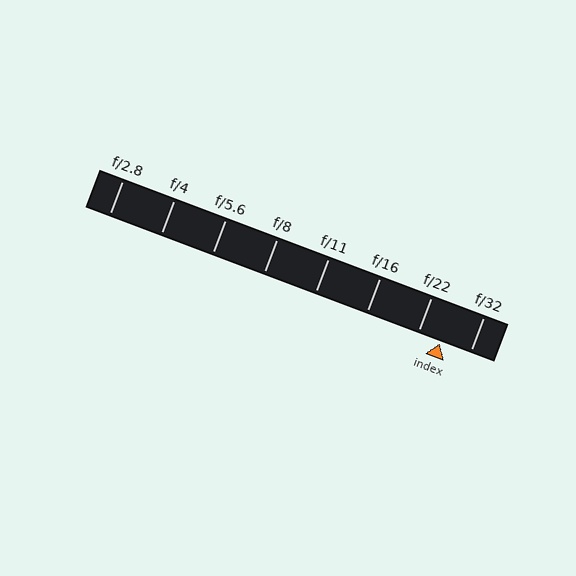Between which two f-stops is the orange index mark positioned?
The index mark is between f/22 and f/32.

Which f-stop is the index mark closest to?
The index mark is closest to f/22.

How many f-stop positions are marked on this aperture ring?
There are 8 f-stop positions marked.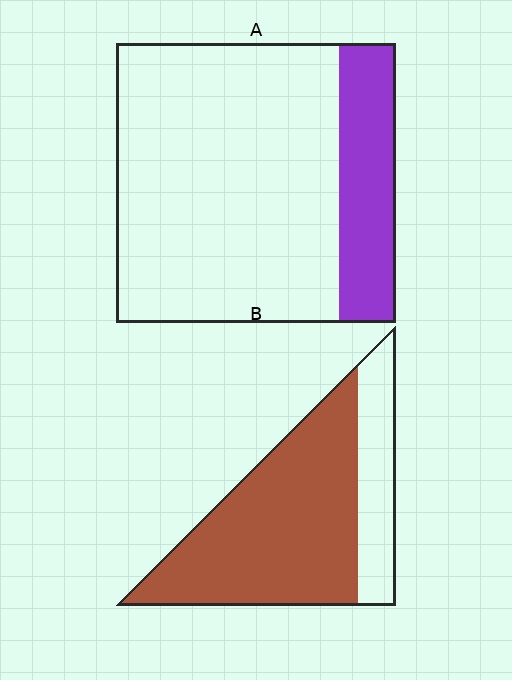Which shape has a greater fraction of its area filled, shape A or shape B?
Shape B.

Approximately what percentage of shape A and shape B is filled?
A is approximately 20% and B is approximately 75%.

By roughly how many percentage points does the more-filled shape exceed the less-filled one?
By roughly 55 percentage points (B over A).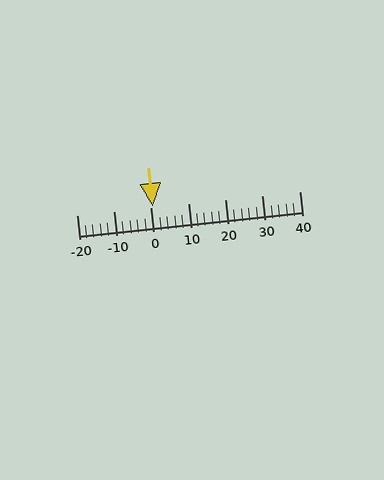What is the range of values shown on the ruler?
The ruler shows values from -20 to 40.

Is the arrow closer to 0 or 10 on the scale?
The arrow is closer to 0.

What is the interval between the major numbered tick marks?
The major tick marks are spaced 10 units apart.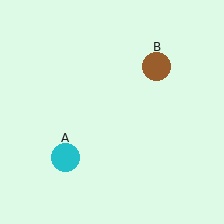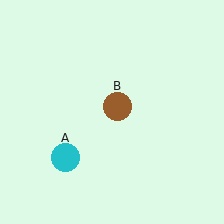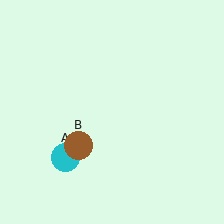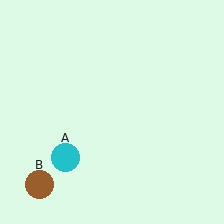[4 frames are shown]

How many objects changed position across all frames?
1 object changed position: brown circle (object B).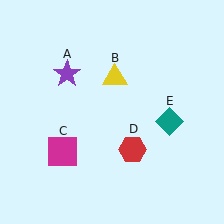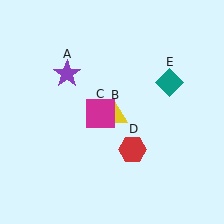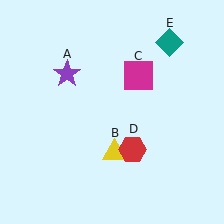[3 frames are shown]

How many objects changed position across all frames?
3 objects changed position: yellow triangle (object B), magenta square (object C), teal diamond (object E).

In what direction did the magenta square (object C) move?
The magenta square (object C) moved up and to the right.